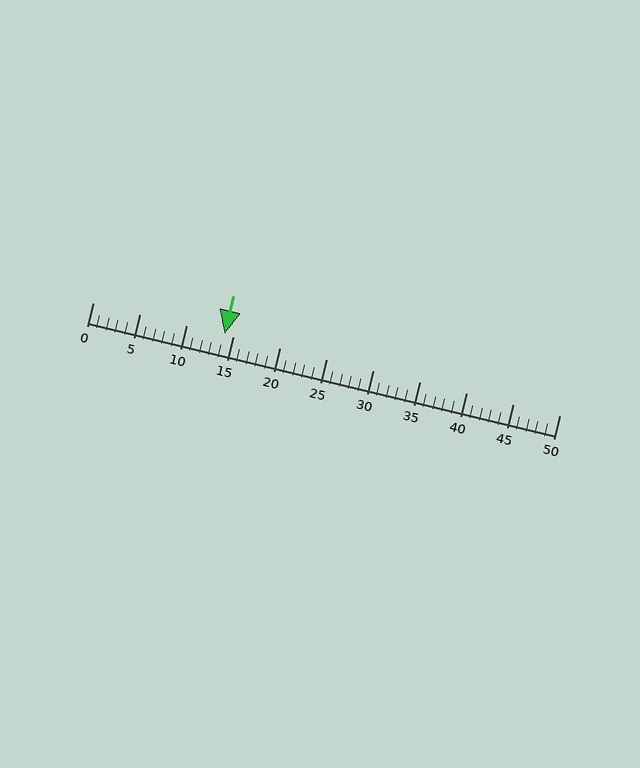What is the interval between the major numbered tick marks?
The major tick marks are spaced 5 units apart.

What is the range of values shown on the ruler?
The ruler shows values from 0 to 50.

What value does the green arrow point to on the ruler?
The green arrow points to approximately 14.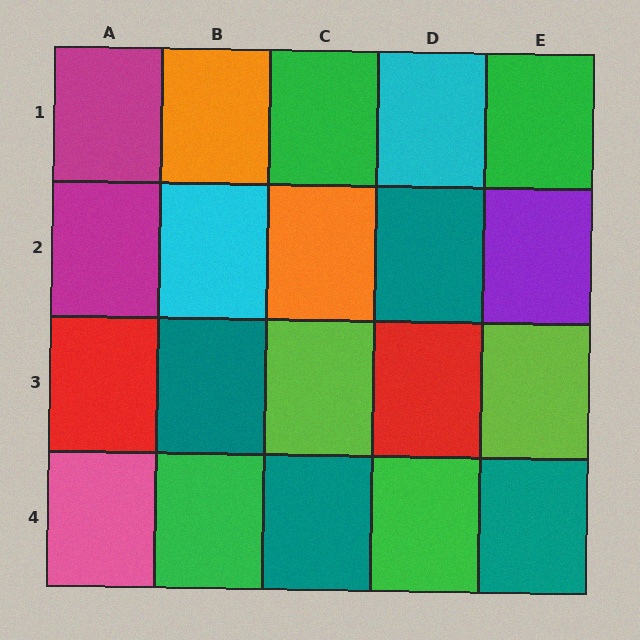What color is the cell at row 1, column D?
Cyan.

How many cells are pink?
1 cell is pink.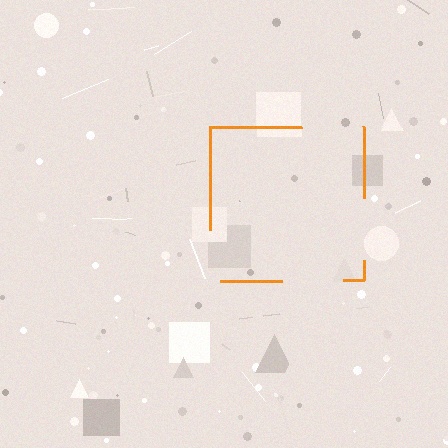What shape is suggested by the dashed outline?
The dashed outline suggests a square.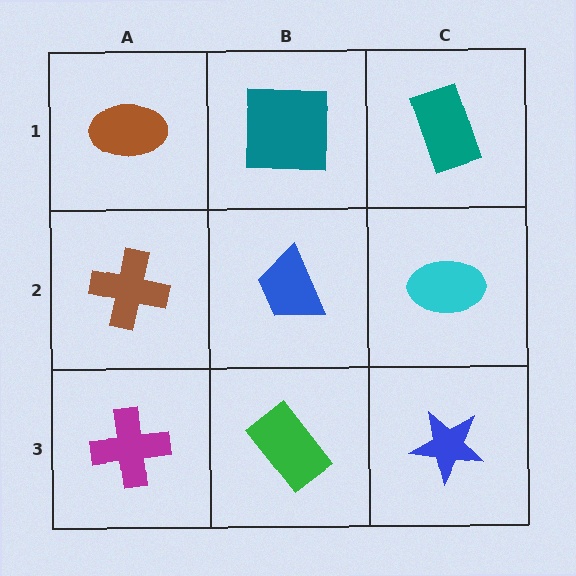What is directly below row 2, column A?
A magenta cross.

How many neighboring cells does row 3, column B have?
3.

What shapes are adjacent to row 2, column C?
A teal rectangle (row 1, column C), a blue star (row 3, column C), a blue trapezoid (row 2, column B).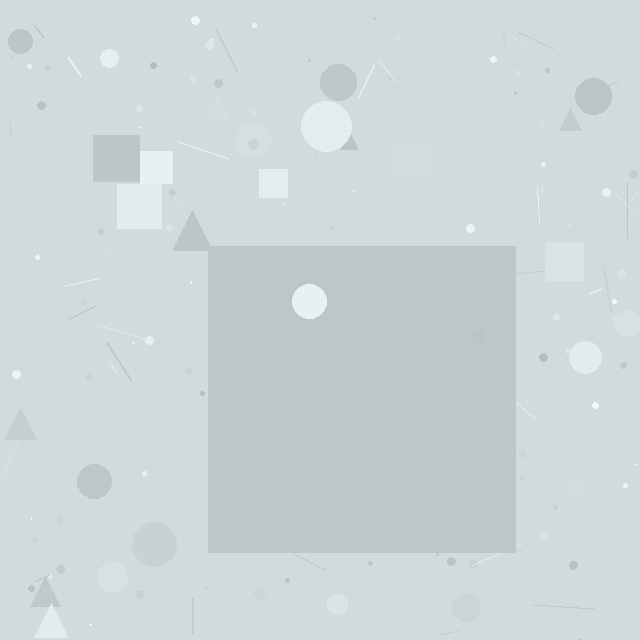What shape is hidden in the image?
A square is hidden in the image.